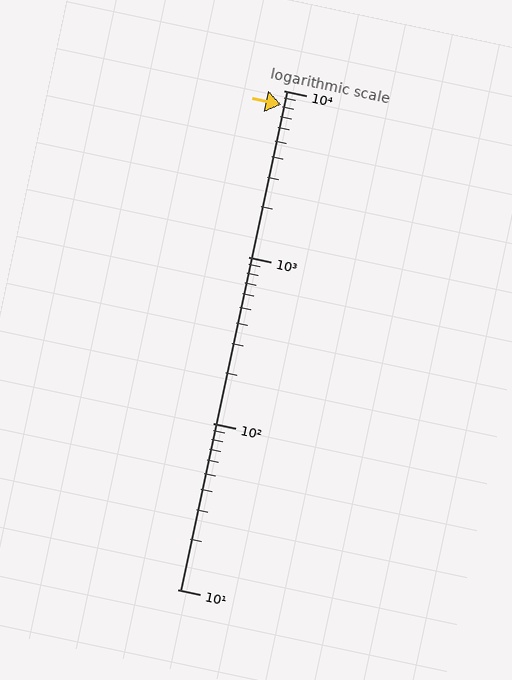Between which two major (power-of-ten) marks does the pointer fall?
The pointer is between 1000 and 10000.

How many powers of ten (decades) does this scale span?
The scale spans 3 decades, from 10 to 10000.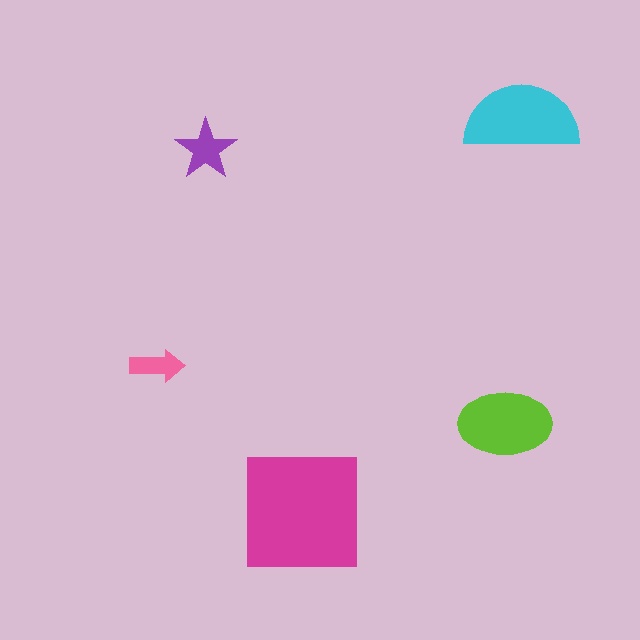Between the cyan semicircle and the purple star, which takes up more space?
The cyan semicircle.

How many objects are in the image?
There are 5 objects in the image.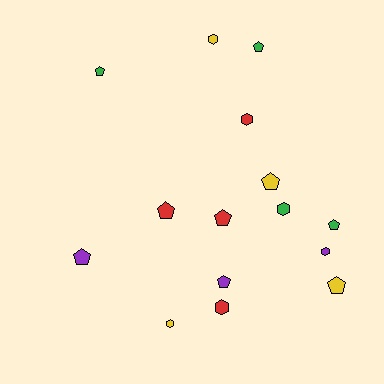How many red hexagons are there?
There are 2 red hexagons.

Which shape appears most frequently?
Pentagon, with 9 objects.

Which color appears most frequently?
Green, with 4 objects.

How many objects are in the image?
There are 15 objects.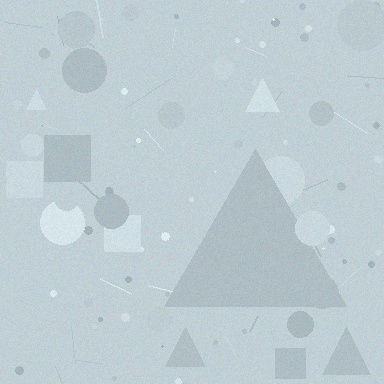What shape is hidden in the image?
A triangle is hidden in the image.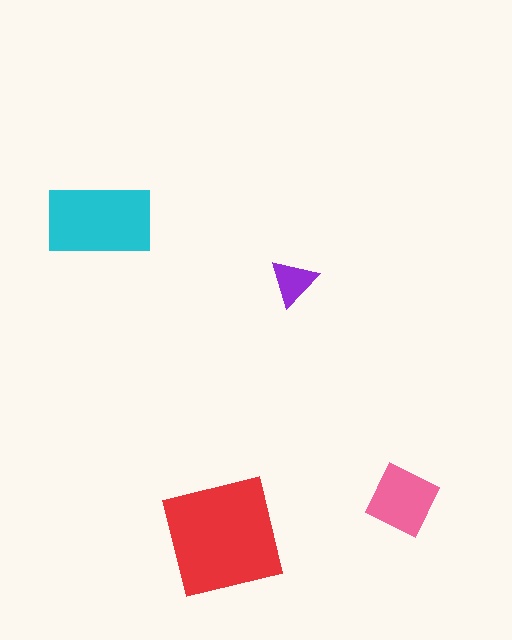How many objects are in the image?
There are 4 objects in the image.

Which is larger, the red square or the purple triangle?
The red square.